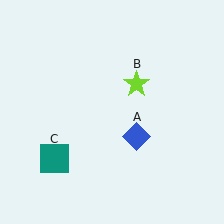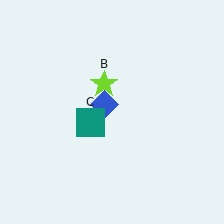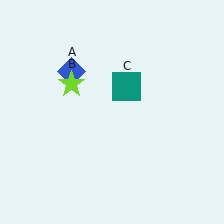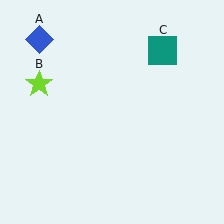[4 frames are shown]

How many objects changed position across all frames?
3 objects changed position: blue diamond (object A), lime star (object B), teal square (object C).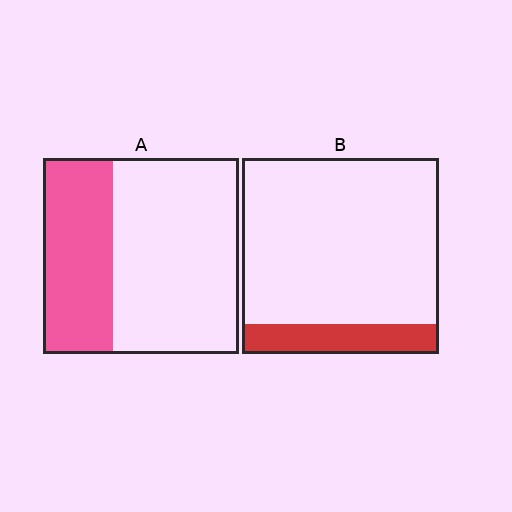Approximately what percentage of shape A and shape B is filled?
A is approximately 35% and B is approximately 15%.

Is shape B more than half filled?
No.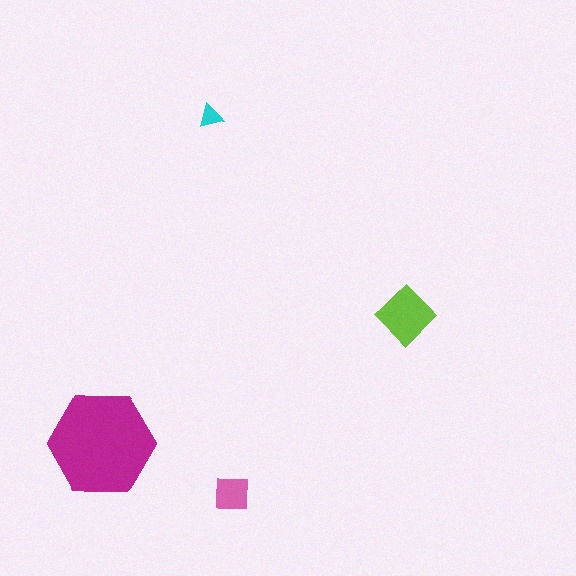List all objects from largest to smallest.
The magenta hexagon, the lime diamond, the pink square, the cyan triangle.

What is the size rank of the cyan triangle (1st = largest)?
4th.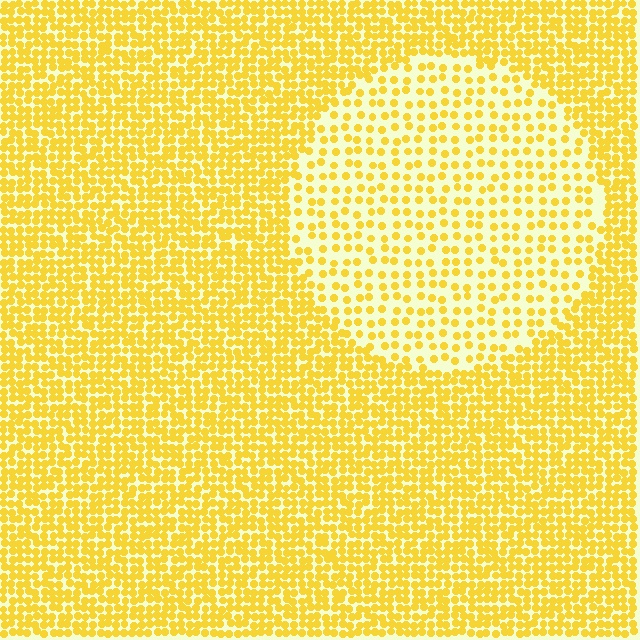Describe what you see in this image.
The image contains small yellow elements arranged at two different densities. A circle-shaped region is visible where the elements are less densely packed than the surrounding area.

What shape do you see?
I see a circle.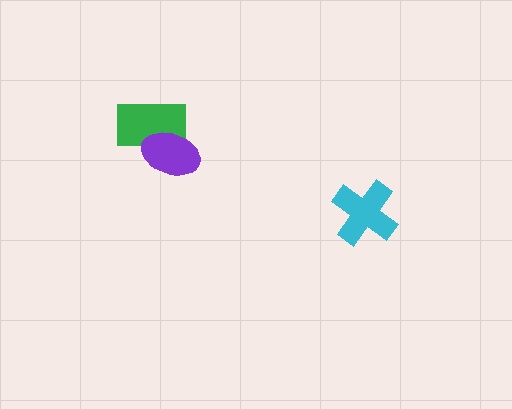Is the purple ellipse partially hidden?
No, no other shape covers it.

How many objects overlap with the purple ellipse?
1 object overlaps with the purple ellipse.